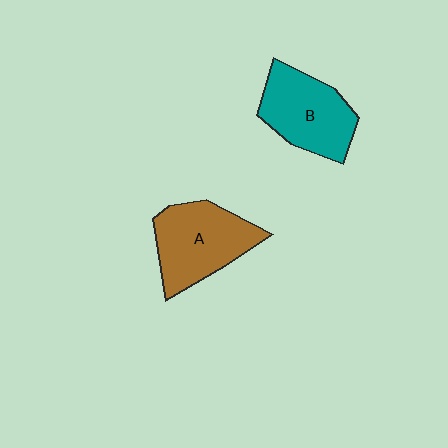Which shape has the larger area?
Shape A (brown).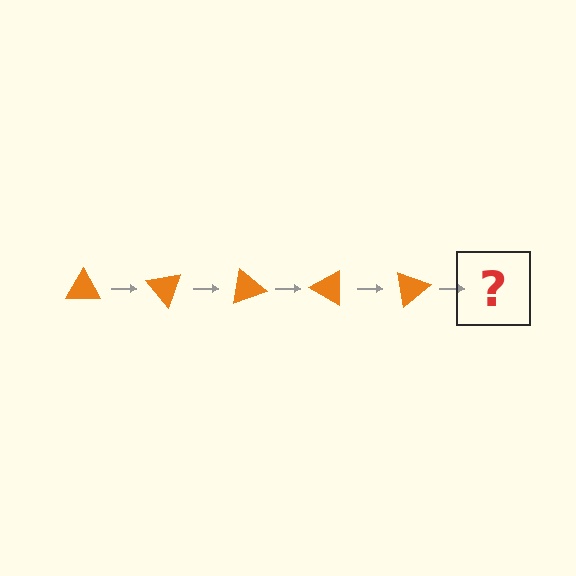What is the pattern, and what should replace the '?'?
The pattern is that the triangle rotates 50 degrees each step. The '?' should be an orange triangle rotated 250 degrees.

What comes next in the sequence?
The next element should be an orange triangle rotated 250 degrees.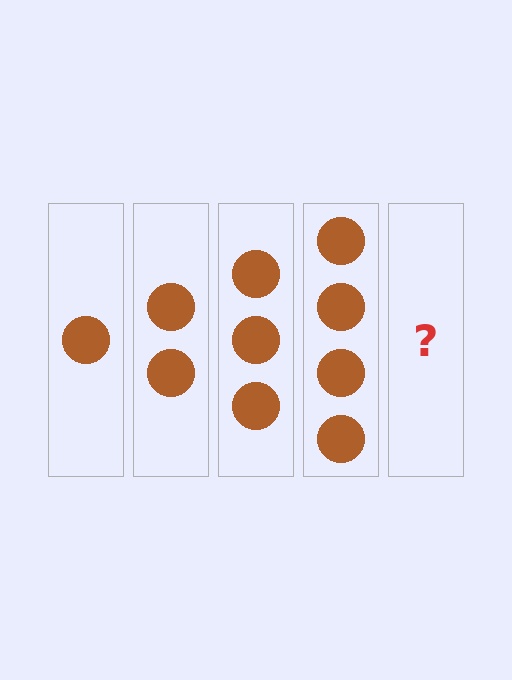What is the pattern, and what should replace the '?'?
The pattern is that each step adds one more circle. The '?' should be 5 circles.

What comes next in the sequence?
The next element should be 5 circles.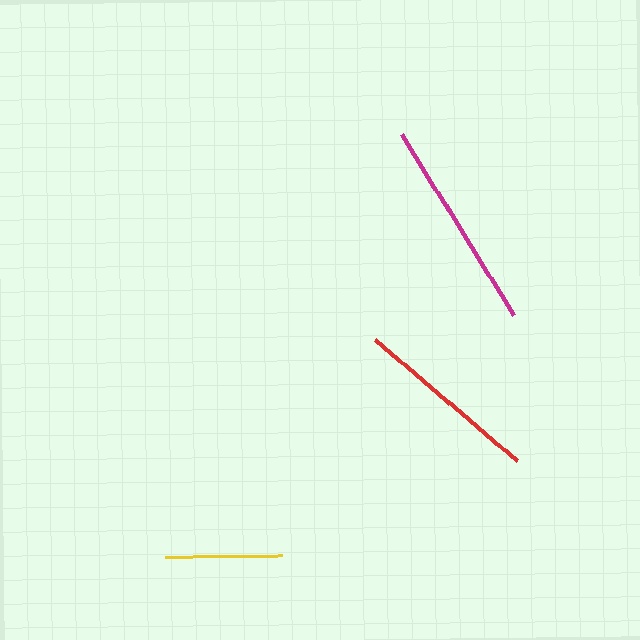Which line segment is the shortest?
The yellow line is the shortest at approximately 117 pixels.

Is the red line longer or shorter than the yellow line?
The red line is longer than the yellow line.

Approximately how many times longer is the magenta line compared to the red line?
The magenta line is approximately 1.1 times the length of the red line.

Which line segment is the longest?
The magenta line is the longest at approximately 213 pixels.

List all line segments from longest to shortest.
From longest to shortest: magenta, red, yellow.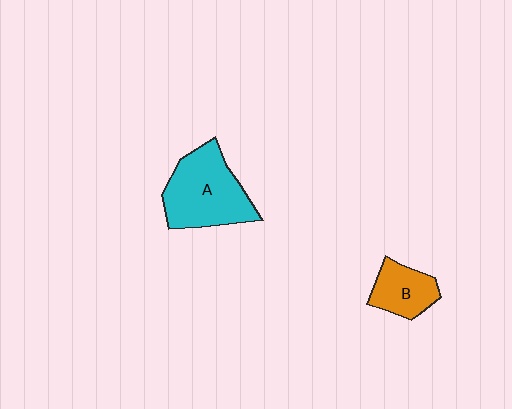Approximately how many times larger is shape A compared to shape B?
Approximately 2.0 times.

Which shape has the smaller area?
Shape B (orange).